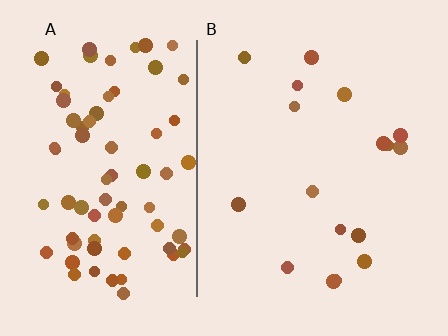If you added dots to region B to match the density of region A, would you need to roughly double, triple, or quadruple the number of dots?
Approximately quadruple.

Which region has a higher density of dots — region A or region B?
A (the left).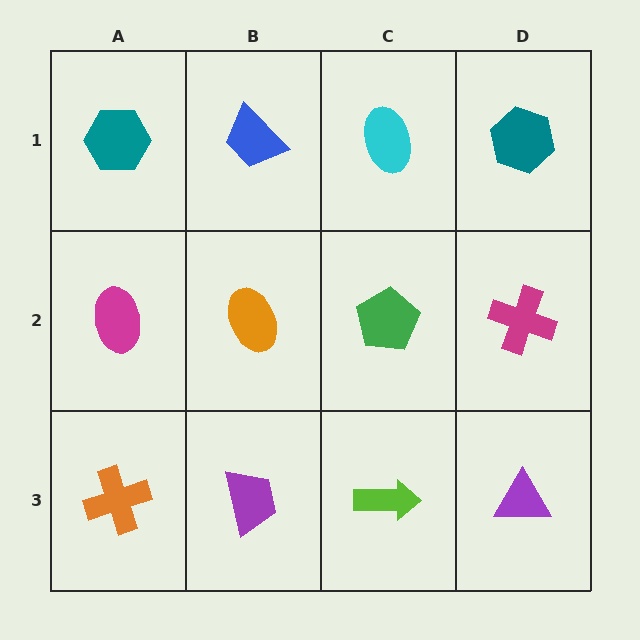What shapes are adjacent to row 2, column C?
A cyan ellipse (row 1, column C), a lime arrow (row 3, column C), an orange ellipse (row 2, column B), a magenta cross (row 2, column D).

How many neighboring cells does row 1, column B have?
3.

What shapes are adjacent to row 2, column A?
A teal hexagon (row 1, column A), an orange cross (row 3, column A), an orange ellipse (row 2, column B).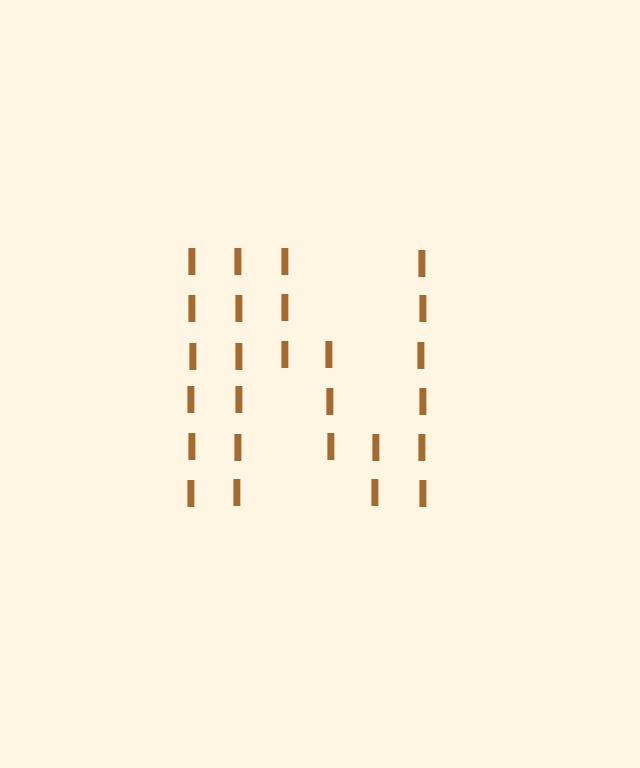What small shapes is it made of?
It is made of small letter I's.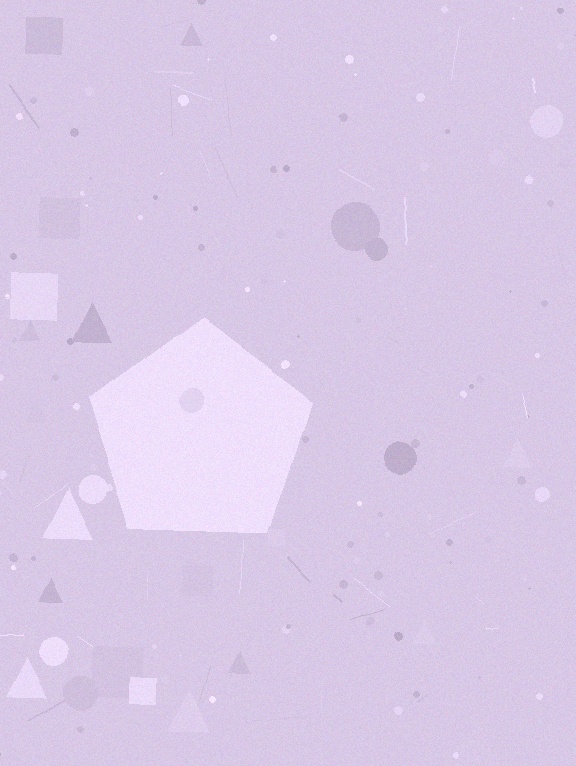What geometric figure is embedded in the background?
A pentagon is embedded in the background.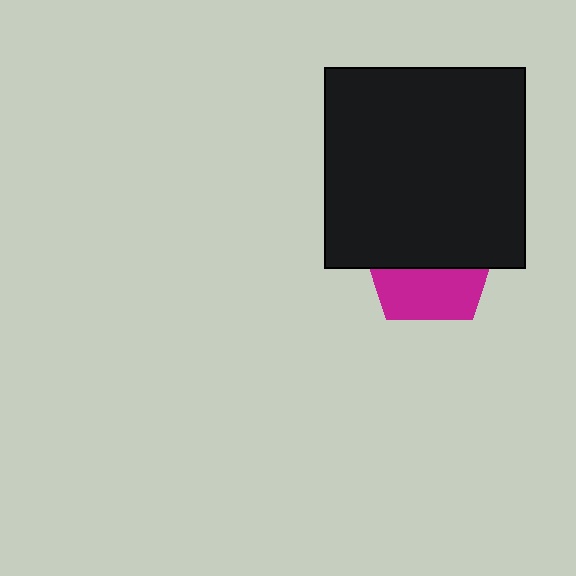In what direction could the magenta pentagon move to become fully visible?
The magenta pentagon could move down. That would shift it out from behind the black square entirely.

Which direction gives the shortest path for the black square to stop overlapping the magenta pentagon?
Moving up gives the shortest separation.